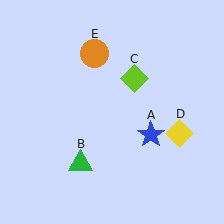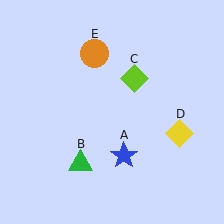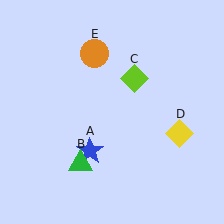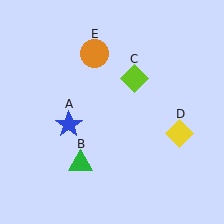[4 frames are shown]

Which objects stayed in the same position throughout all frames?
Green triangle (object B) and lime diamond (object C) and yellow diamond (object D) and orange circle (object E) remained stationary.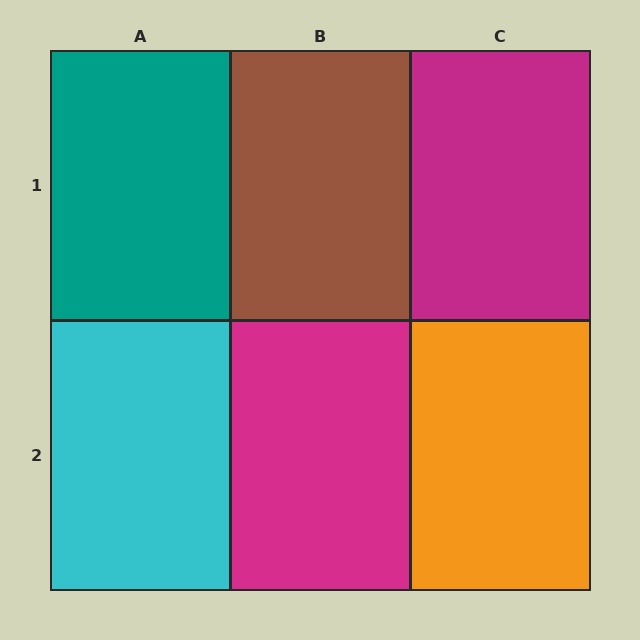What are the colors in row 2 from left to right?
Cyan, magenta, orange.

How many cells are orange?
1 cell is orange.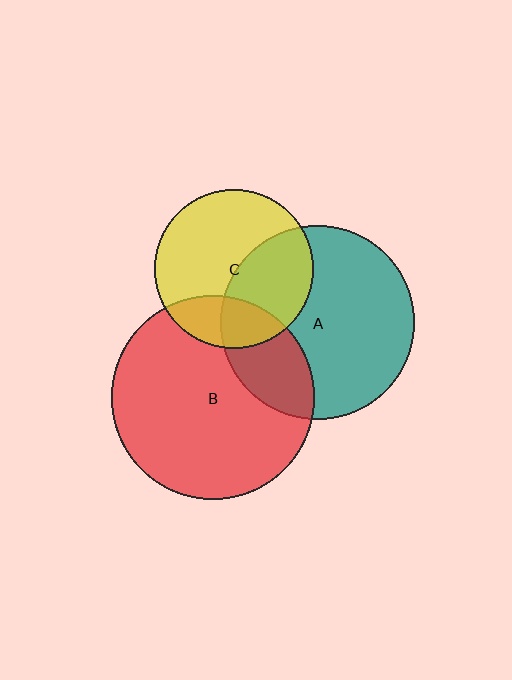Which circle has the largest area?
Circle B (red).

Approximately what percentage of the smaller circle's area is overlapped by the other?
Approximately 40%.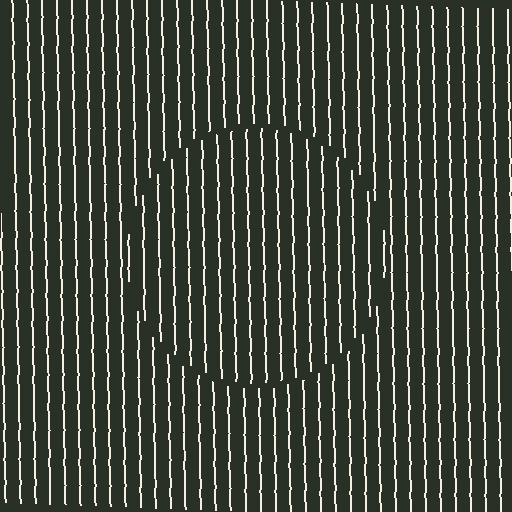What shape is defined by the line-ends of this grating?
An illusory circle. The interior of the shape contains the same grating, shifted by half a period — the contour is defined by the phase discontinuity where line-ends from the inner and outer gratings abut.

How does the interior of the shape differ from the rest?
The interior of the shape contains the same grating, shifted by half a period — the contour is defined by the phase discontinuity where line-ends from the inner and outer gratings abut.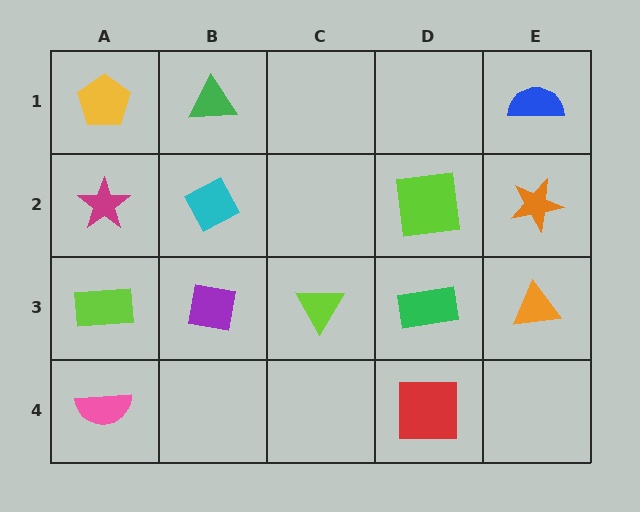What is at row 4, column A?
A pink semicircle.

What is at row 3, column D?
A green rectangle.